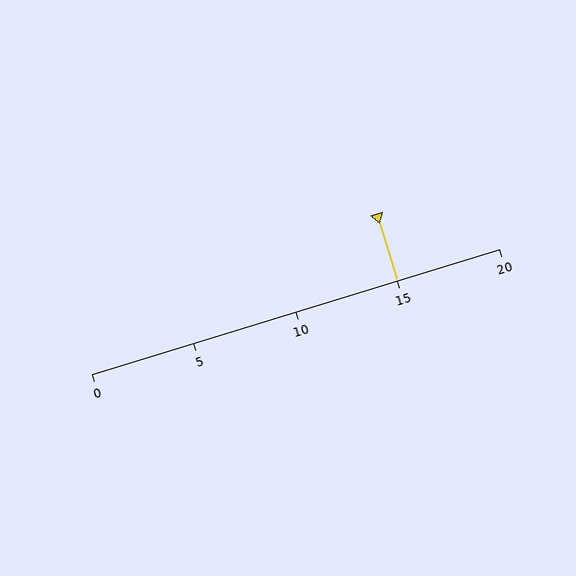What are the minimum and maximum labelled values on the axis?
The axis runs from 0 to 20.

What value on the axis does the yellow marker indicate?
The marker indicates approximately 15.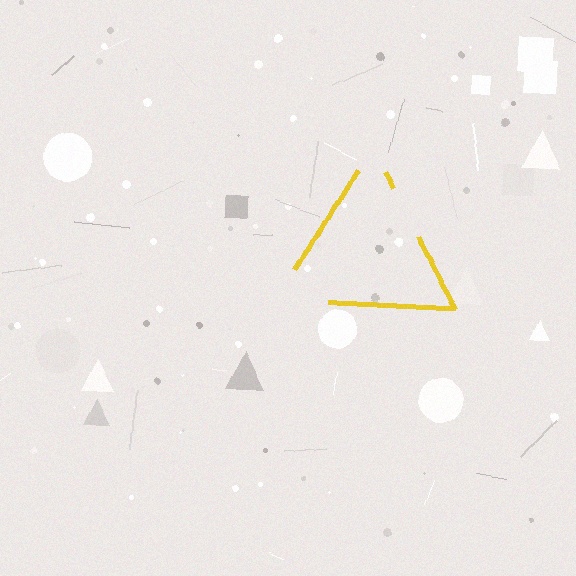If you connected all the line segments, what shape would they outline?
They would outline a triangle.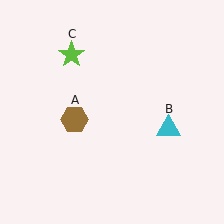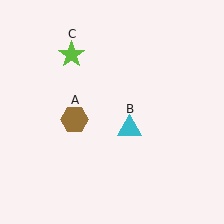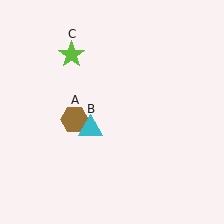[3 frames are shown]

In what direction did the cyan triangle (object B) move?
The cyan triangle (object B) moved left.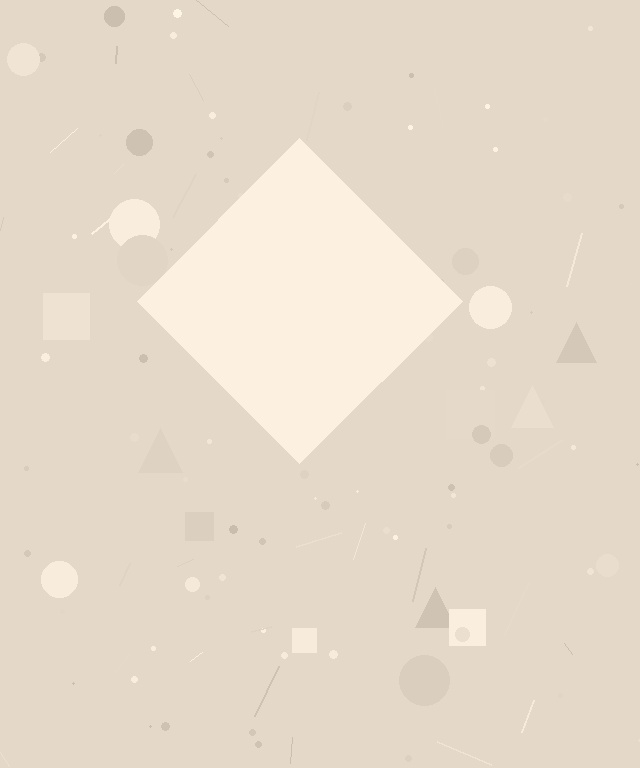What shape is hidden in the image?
A diamond is hidden in the image.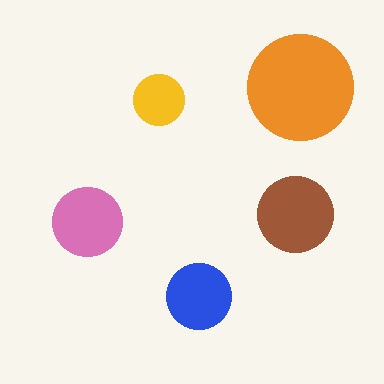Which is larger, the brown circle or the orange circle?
The orange one.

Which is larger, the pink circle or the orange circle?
The orange one.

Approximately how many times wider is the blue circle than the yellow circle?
About 1.5 times wider.